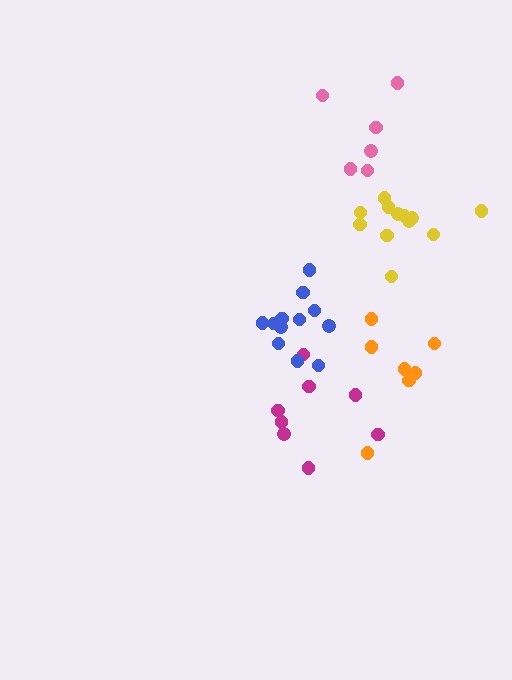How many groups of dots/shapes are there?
There are 5 groups.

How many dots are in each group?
Group 1: 8 dots, Group 2: 6 dots, Group 3: 12 dots, Group 4: 12 dots, Group 5: 7 dots (45 total).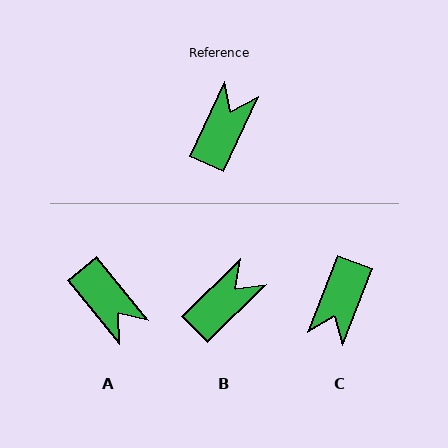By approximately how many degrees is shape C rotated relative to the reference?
Approximately 176 degrees clockwise.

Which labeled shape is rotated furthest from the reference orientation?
C, about 176 degrees away.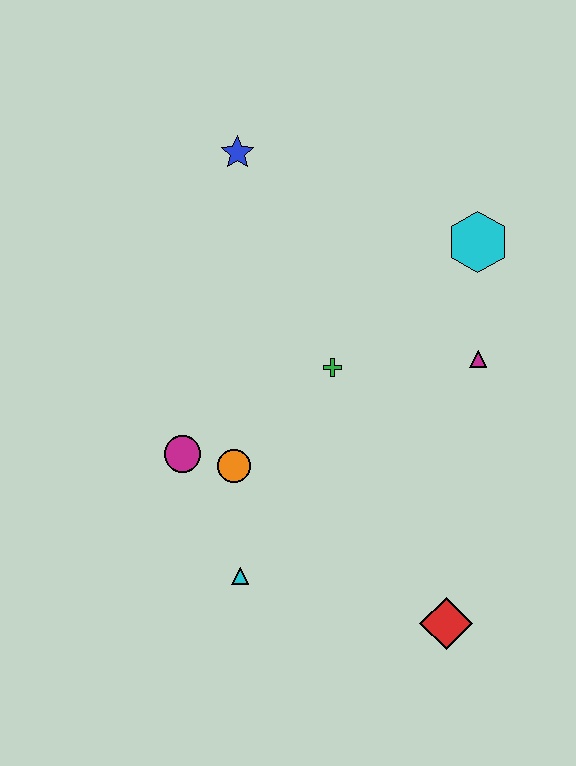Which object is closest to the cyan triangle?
The orange circle is closest to the cyan triangle.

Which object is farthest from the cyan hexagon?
The cyan triangle is farthest from the cyan hexagon.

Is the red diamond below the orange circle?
Yes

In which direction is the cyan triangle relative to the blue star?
The cyan triangle is below the blue star.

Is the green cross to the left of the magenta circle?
No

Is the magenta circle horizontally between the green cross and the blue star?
No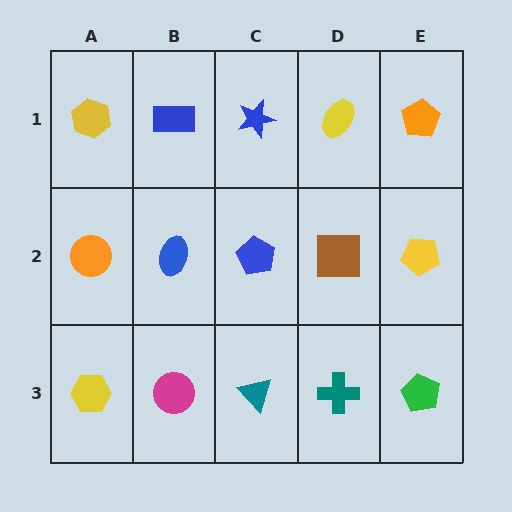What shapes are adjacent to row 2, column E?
An orange pentagon (row 1, column E), a green pentagon (row 3, column E), a brown square (row 2, column D).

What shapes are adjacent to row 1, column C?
A blue pentagon (row 2, column C), a blue rectangle (row 1, column B), a yellow ellipse (row 1, column D).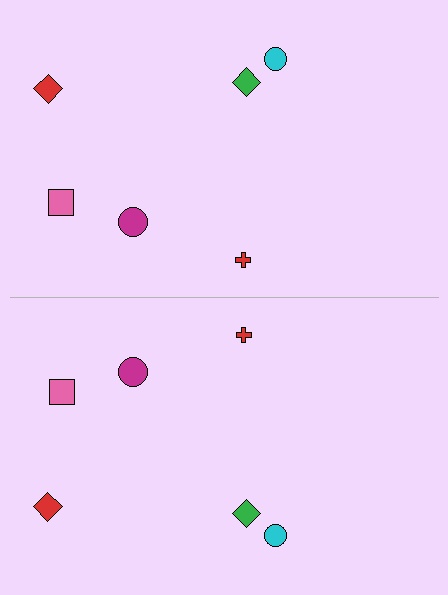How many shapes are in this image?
There are 12 shapes in this image.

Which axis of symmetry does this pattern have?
The pattern has a horizontal axis of symmetry running through the center of the image.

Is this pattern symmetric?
Yes, this pattern has bilateral (reflection) symmetry.